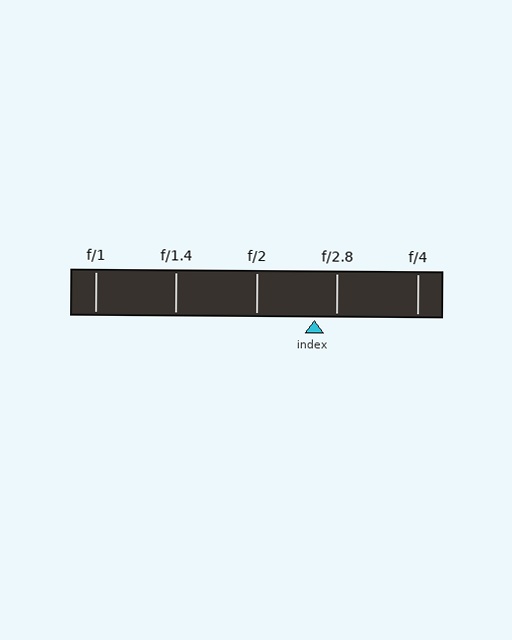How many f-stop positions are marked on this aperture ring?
There are 5 f-stop positions marked.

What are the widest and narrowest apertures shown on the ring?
The widest aperture shown is f/1 and the narrowest is f/4.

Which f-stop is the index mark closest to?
The index mark is closest to f/2.8.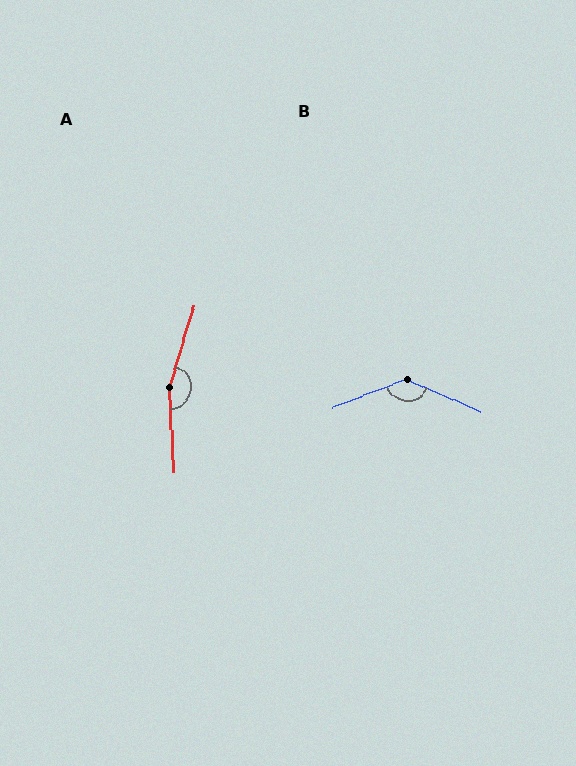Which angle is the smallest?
B, at approximately 135 degrees.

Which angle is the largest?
A, at approximately 160 degrees.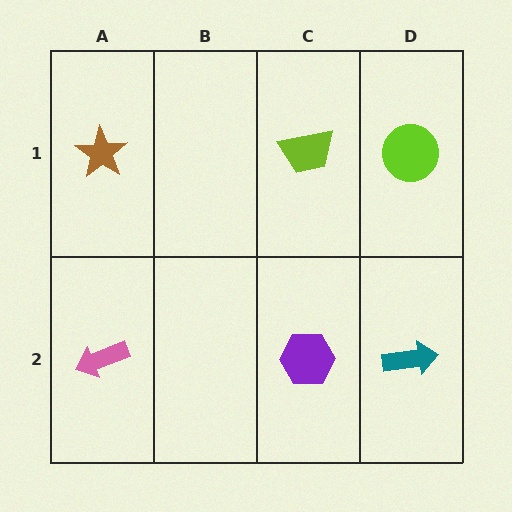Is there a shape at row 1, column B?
No, that cell is empty.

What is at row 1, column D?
A lime circle.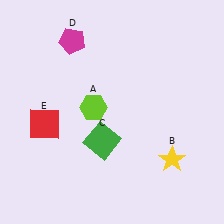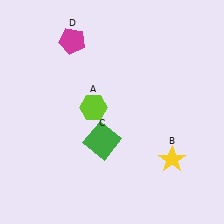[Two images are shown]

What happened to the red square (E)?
The red square (E) was removed in Image 2. It was in the bottom-left area of Image 1.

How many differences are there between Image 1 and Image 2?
There is 1 difference between the two images.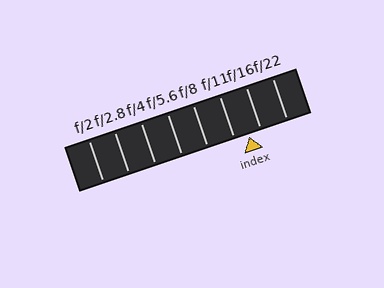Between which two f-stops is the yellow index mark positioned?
The index mark is between f/11 and f/16.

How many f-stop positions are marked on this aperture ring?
There are 8 f-stop positions marked.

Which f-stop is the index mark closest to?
The index mark is closest to f/16.